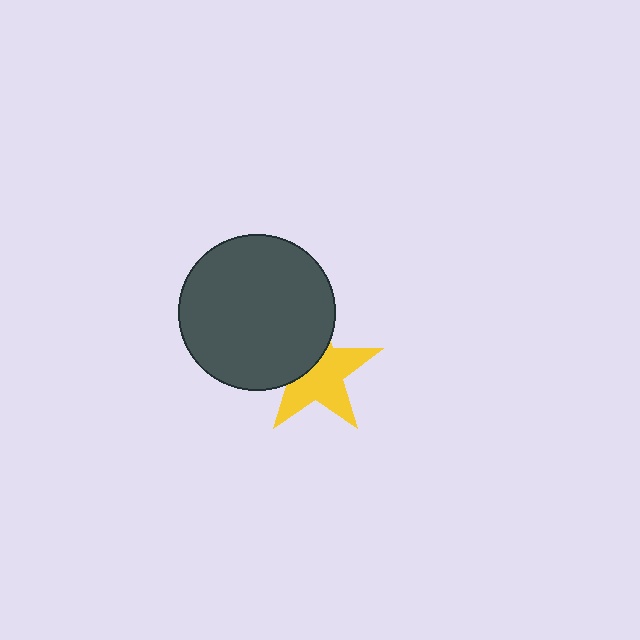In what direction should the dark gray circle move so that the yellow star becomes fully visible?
The dark gray circle should move toward the upper-left. That is the shortest direction to clear the overlap and leave the yellow star fully visible.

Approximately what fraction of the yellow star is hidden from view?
Roughly 39% of the yellow star is hidden behind the dark gray circle.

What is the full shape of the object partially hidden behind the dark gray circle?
The partially hidden object is a yellow star.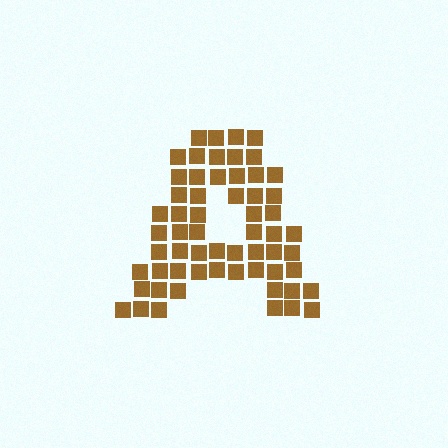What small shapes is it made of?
It is made of small squares.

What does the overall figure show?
The overall figure shows the letter A.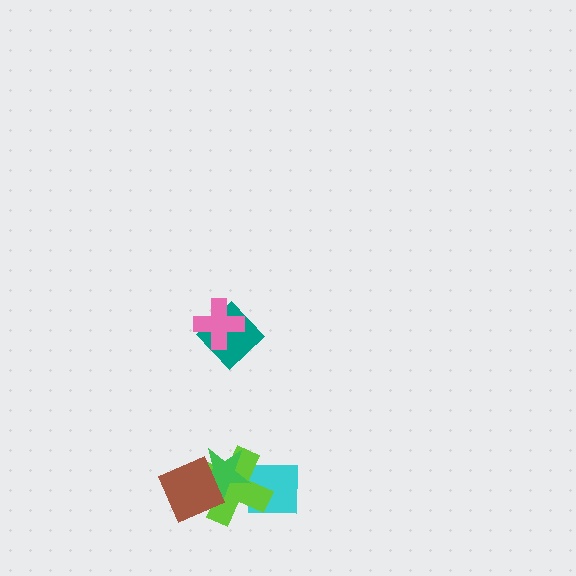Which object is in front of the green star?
The brown diamond is in front of the green star.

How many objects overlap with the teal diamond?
1 object overlaps with the teal diamond.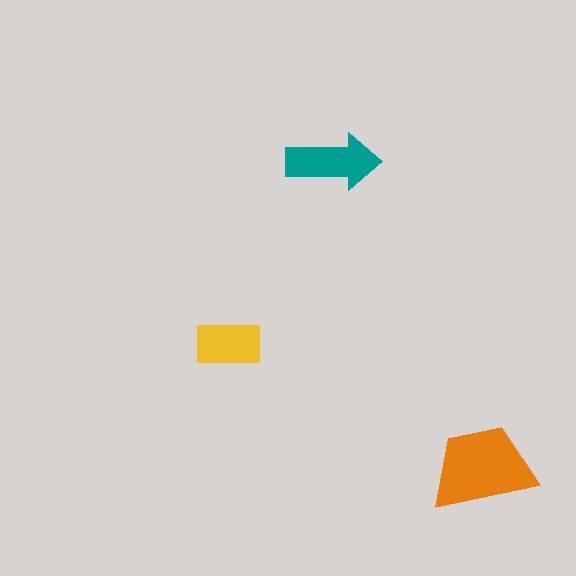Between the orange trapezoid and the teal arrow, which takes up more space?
The orange trapezoid.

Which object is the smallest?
The yellow rectangle.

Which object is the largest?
The orange trapezoid.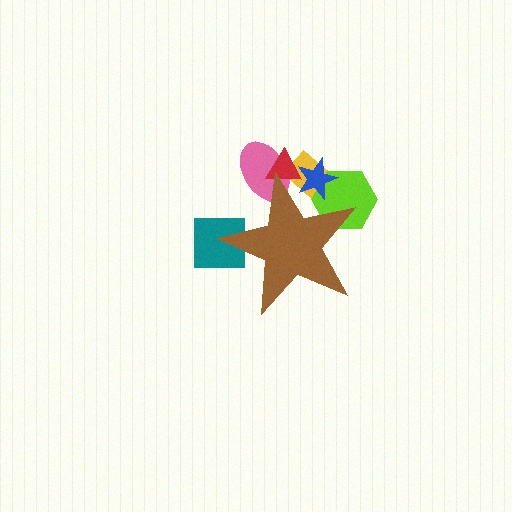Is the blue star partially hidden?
Yes, the blue star is partially hidden behind the brown star.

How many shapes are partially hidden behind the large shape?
6 shapes are partially hidden.